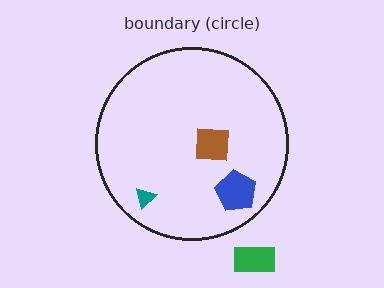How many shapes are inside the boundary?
3 inside, 1 outside.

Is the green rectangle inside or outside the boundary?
Outside.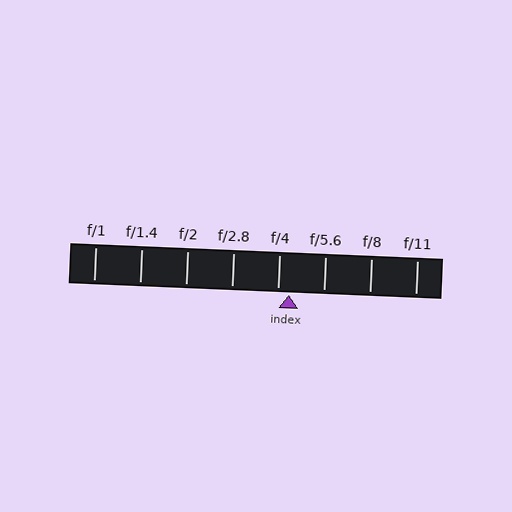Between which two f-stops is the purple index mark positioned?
The index mark is between f/4 and f/5.6.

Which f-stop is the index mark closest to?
The index mark is closest to f/4.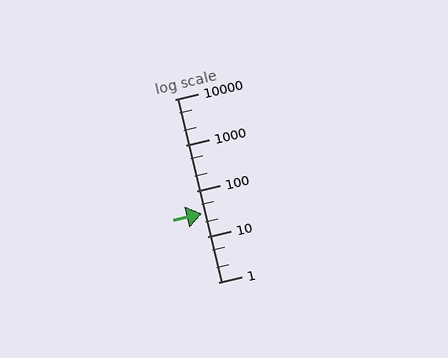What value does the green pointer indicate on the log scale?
The pointer indicates approximately 32.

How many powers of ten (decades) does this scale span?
The scale spans 4 decades, from 1 to 10000.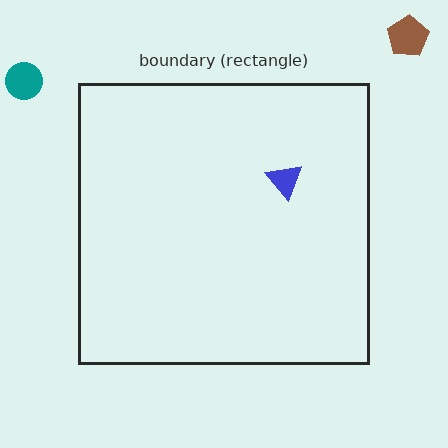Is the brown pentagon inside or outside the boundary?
Outside.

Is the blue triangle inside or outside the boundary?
Inside.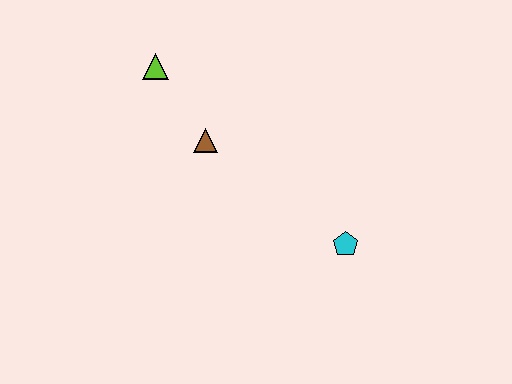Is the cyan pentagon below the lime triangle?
Yes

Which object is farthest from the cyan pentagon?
The lime triangle is farthest from the cyan pentagon.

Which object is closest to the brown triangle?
The lime triangle is closest to the brown triangle.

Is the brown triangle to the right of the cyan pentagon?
No